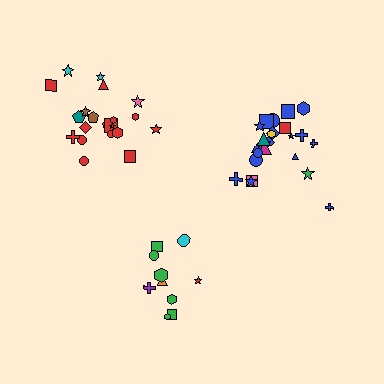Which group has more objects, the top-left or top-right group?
The top-right group.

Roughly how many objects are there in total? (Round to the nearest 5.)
Roughly 55 objects in total.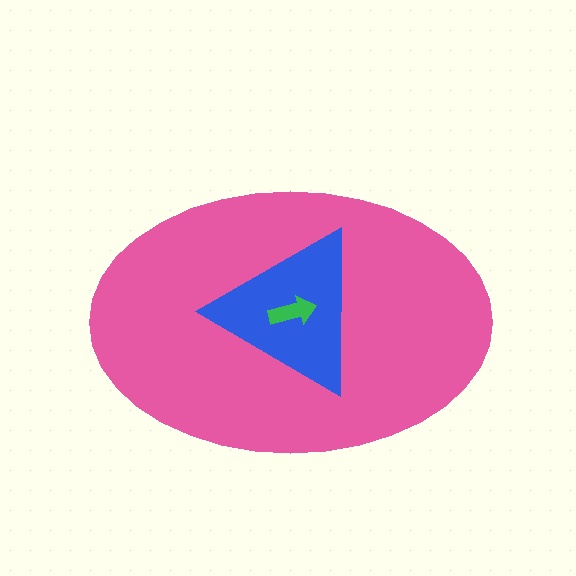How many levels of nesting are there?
3.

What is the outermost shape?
The pink ellipse.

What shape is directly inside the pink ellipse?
The blue triangle.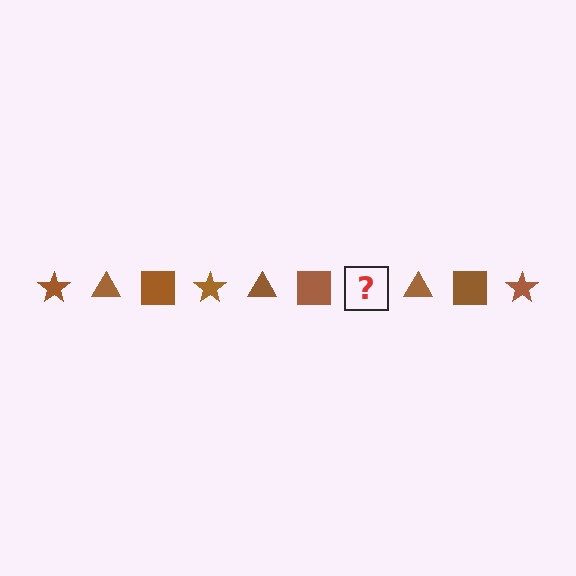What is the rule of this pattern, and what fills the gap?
The rule is that the pattern cycles through star, triangle, square shapes in brown. The gap should be filled with a brown star.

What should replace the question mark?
The question mark should be replaced with a brown star.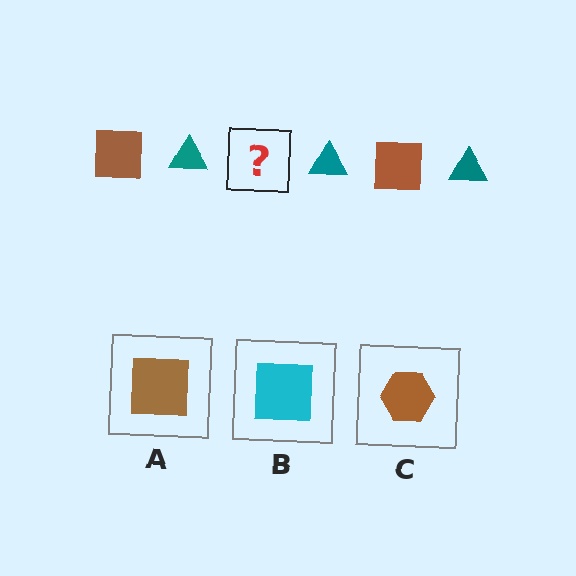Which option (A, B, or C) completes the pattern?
A.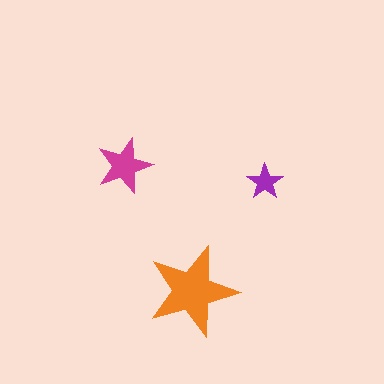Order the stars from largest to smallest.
the orange one, the magenta one, the purple one.